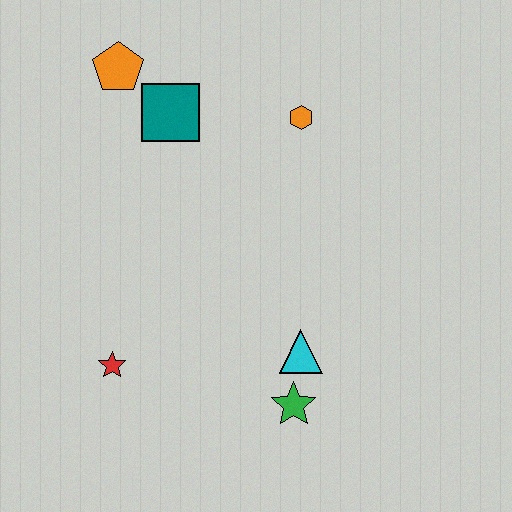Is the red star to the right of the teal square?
No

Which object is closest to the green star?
The cyan triangle is closest to the green star.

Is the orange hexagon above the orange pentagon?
No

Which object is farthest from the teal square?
The green star is farthest from the teal square.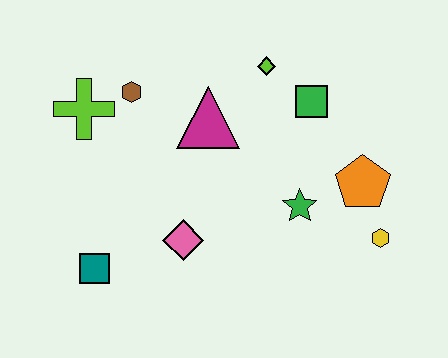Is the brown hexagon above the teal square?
Yes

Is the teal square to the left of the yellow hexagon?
Yes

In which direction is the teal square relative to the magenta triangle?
The teal square is below the magenta triangle.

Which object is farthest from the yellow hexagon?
The lime cross is farthest from the yellow hexagon.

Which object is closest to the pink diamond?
The teal square is closest to the pink diamond.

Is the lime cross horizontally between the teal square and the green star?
No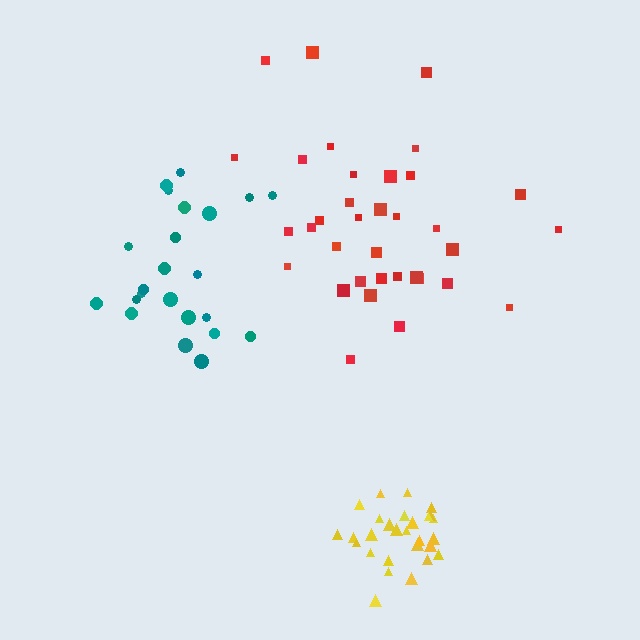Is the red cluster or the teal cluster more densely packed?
Teal.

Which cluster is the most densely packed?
Yellow.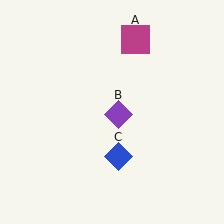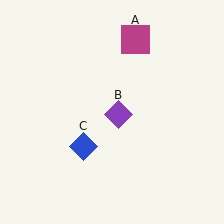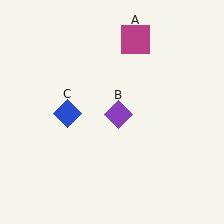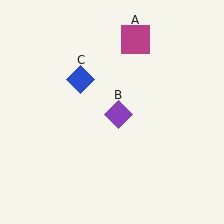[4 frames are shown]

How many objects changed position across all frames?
1 object changed position: blue diamond (object C).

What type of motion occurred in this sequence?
The blue diamond (object C) rotated clockwise around the center of the scene.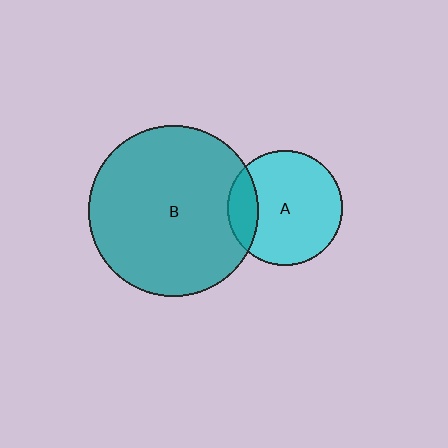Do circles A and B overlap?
Yes.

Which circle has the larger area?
Circle B (teal).